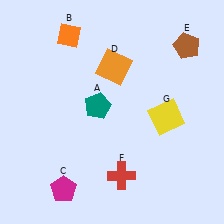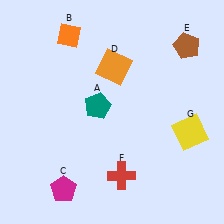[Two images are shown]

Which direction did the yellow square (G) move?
The yellow square (G) moved right.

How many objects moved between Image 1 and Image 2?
1 object moved between the two images.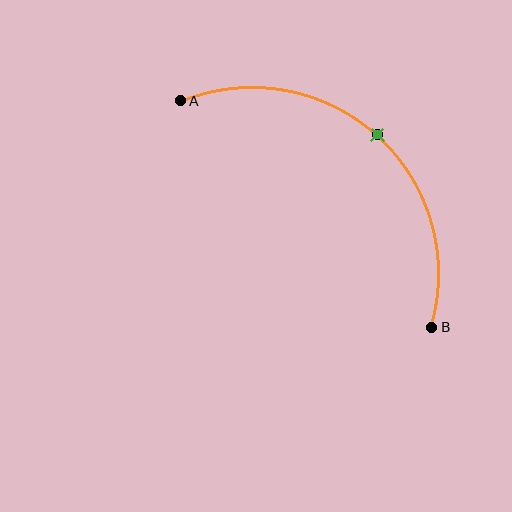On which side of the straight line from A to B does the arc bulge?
The arc bulges above and to the right of the straight line connecting A and B.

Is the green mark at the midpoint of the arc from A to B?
Yes. The green mark lies on the arc at equal arc-length from both A and B — it is the arc midpoint.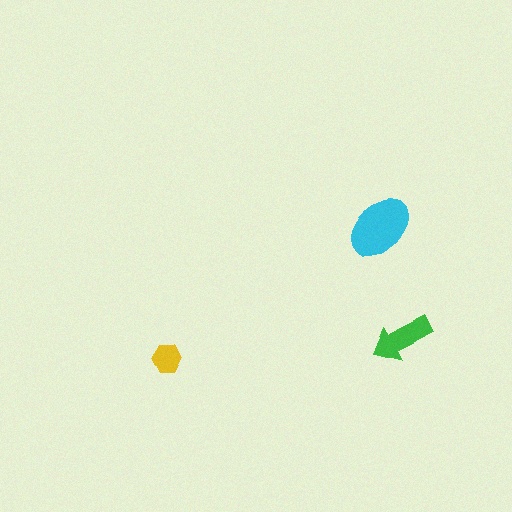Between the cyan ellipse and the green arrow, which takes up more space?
The cyan ellipse.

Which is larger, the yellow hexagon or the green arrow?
The green arrow.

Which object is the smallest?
The yellow hexagon.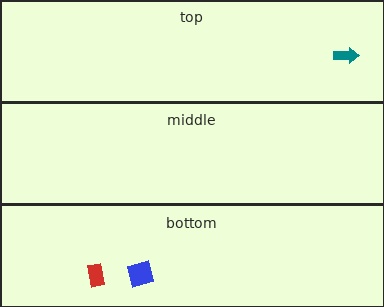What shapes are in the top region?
The teal arrow.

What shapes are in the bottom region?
The blue diamond, the red rectangle.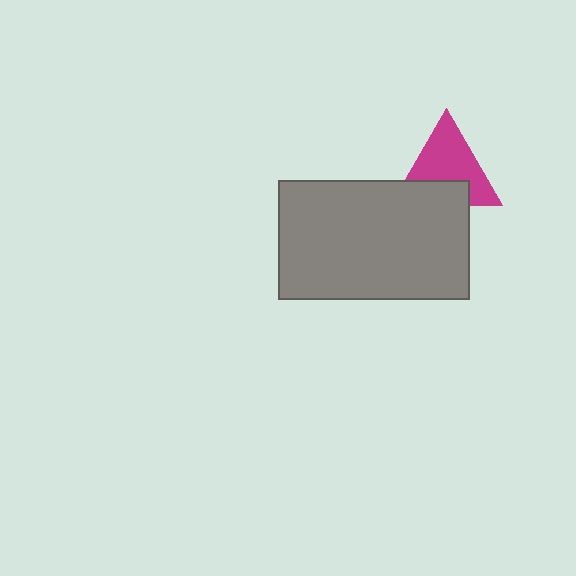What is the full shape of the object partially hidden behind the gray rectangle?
The partially hidden object is a magenta triangle.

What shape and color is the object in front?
The object in front is a gray rectangle.